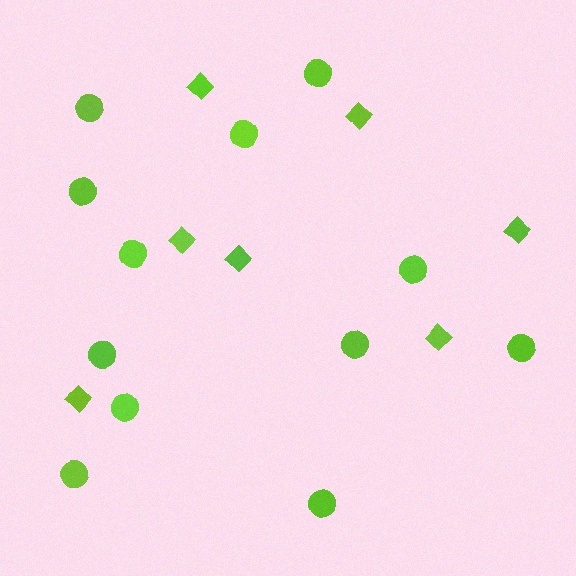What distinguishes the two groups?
There are 2 groups: one group of diamonds (7) and one group of circles (12).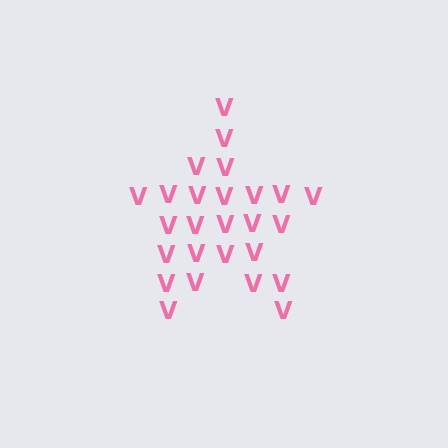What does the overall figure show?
The overall figure shows a star.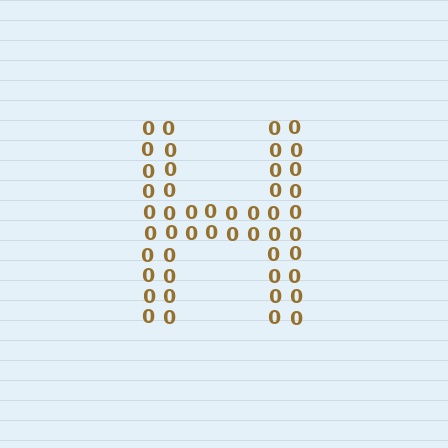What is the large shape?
The large shape is the letter H.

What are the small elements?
The small elements are digit 0's.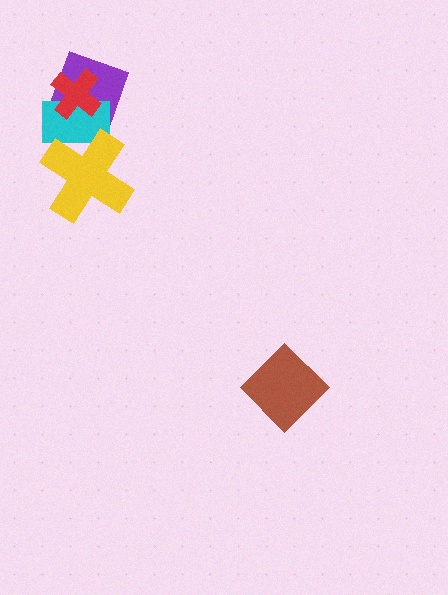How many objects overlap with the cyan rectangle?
3 objects overlap with the cyan rectangle.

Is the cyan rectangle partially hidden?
Yes, it is partially covered by another shape.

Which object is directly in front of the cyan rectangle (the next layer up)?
The red cross is directly in front of the cyan rectangle.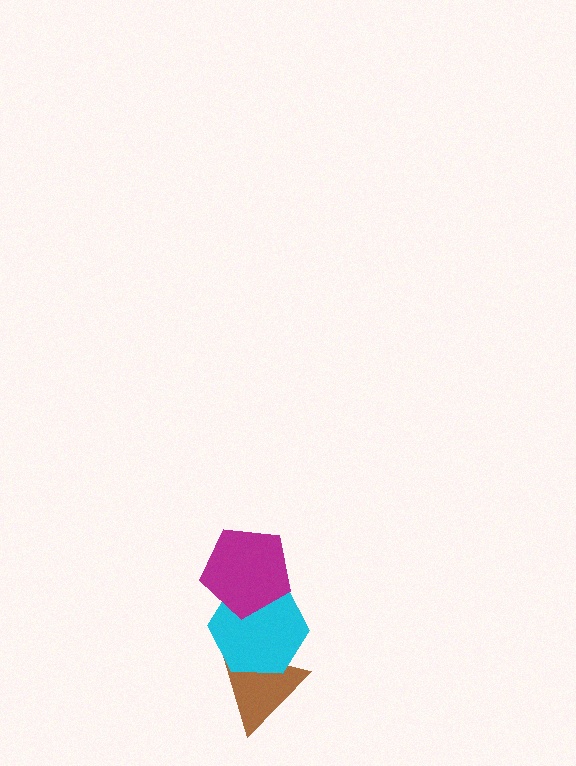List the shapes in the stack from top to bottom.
From top to bottom: the magenta pentagon, the cyan hexagon, the brown triangle.